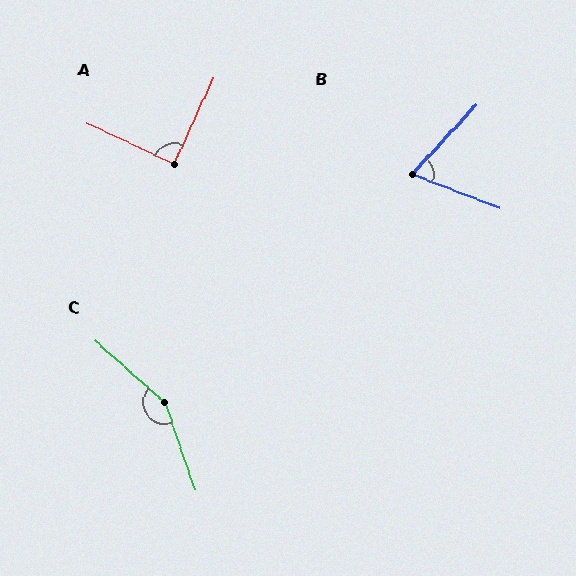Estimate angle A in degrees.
Approximately 89 degrees.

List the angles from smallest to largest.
B (68°), A (89°), C (151°).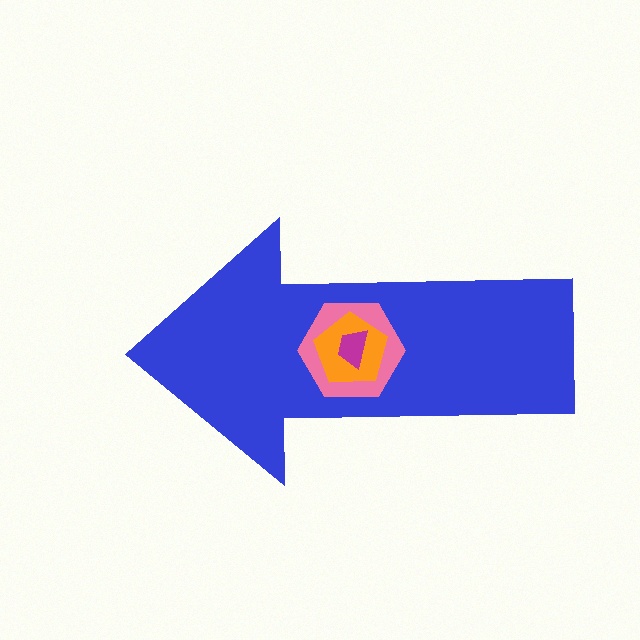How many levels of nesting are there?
4.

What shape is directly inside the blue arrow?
The pink hexagon.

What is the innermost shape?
The magenta trapezoid.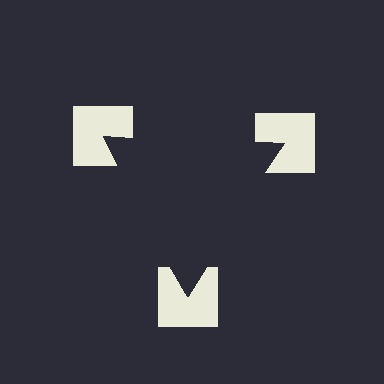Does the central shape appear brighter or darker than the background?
It typically appears slightly darker than the background, even though no actual brightness change is drawn.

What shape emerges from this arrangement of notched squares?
An illusory triangle — its edges are inferred from the aligned wedge cuts in the notched squares, not physically drawn.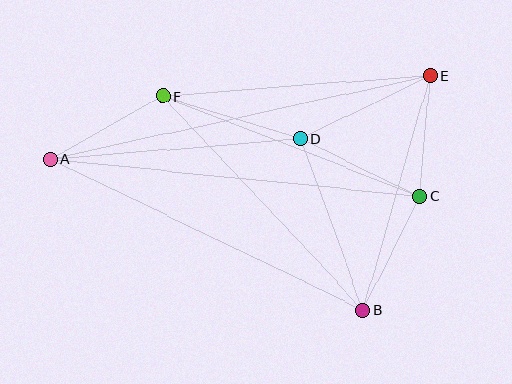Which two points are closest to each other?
Points C and E are closest to each other.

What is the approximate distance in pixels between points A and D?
The distance between A and D is approximately 251 pixels.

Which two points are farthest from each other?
Points A and E are farthest from each other.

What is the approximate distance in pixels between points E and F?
The distance between E and F is approximately 268 pixels.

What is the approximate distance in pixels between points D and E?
The distance between D and E is approximately 144 pixels.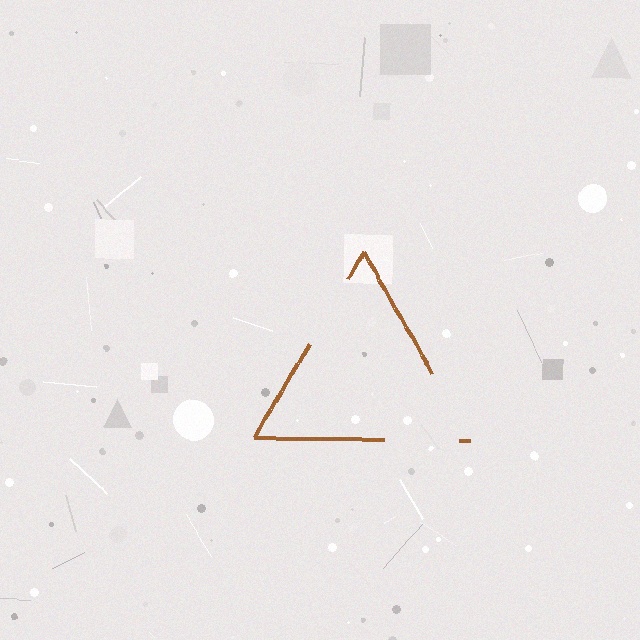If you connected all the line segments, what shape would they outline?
They would outline a triangle.